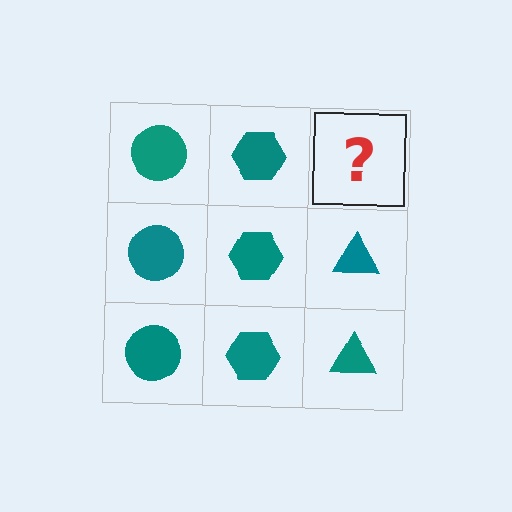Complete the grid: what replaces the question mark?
The question mark should be replaced with a teal triangle.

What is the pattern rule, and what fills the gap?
The rule is that each column has a consistent shape. The gap should be filled with a teal triangle.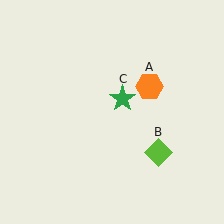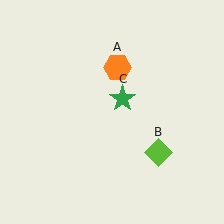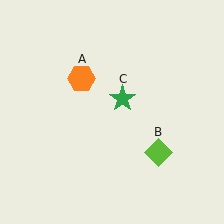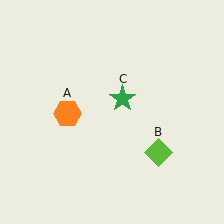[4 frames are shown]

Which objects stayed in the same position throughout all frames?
Lime diamond (object B) and green star (object C) remained stationary.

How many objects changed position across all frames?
1 object changed position: orange hexagon (object A).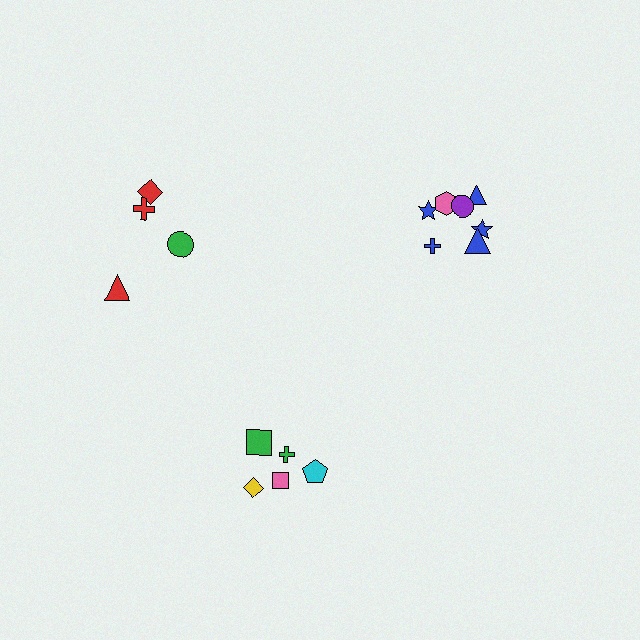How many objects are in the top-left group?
There are 4 objects.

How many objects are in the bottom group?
There are 5 objects.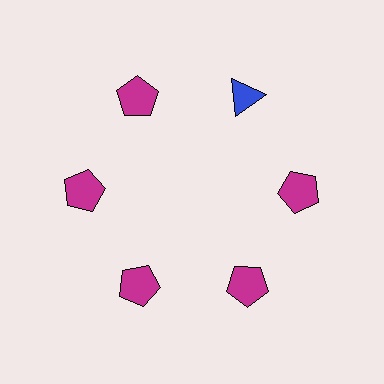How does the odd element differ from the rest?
It differs in both color (blue instead of magenta) and shape (triangle instead of pentagon).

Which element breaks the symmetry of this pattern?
The blue triangle at roughly the 1 o'clock position breaks the symmetry. All other shapes are magenta pentagons.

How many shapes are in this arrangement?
There are 6 shapes arranged in a ring pattern.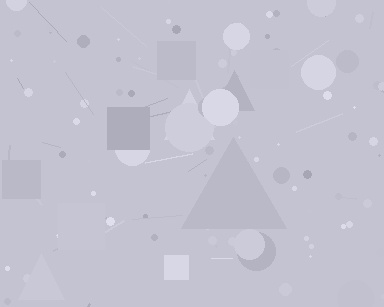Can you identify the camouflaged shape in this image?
The camouflaged shape is a triangle.